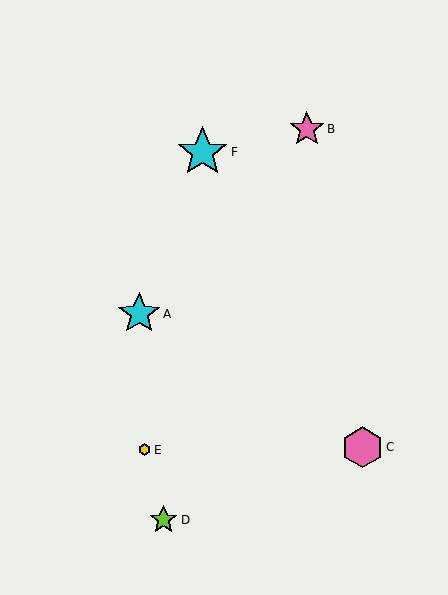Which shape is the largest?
The cyan star (labeled F) is the largest.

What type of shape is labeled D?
Shape D is a lime star.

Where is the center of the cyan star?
The center of the cyan star is at (203, 152).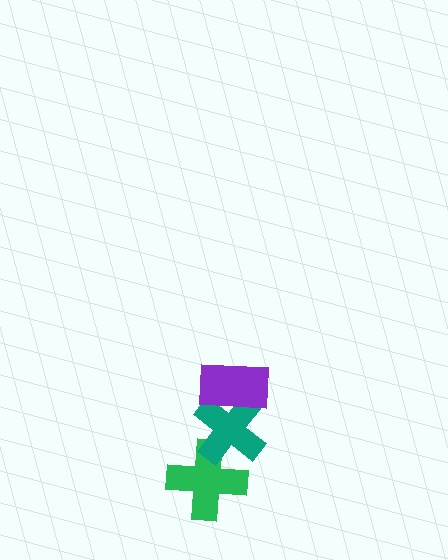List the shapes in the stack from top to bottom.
From top to bottom: the purple rectangle, the teal cross, the green cross.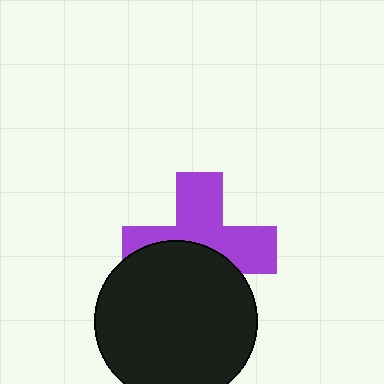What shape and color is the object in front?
The object in front is a black circle.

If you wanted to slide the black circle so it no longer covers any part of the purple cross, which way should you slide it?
Slide it down — that is the most direct way to separate the two shapes.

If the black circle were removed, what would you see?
You would see the complete purple cross.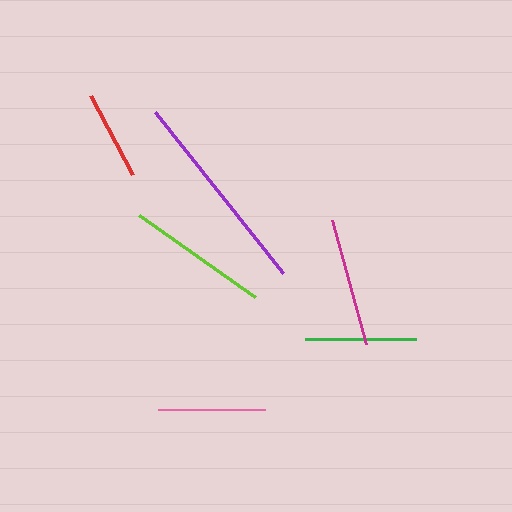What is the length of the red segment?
The red segment is approximately 90 pixels long.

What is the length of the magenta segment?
The magenta segment is approximately 128 pixels long.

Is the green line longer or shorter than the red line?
The green line is longer than the red line.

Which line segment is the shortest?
The red line is the shortest at approximately 90 pixels.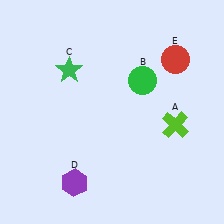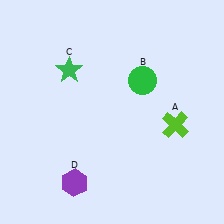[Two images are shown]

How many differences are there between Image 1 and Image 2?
There is 1 difference between the two images.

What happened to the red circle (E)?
The red circle (E) was removed in Image 2. It was in the top-right area of Image 1.